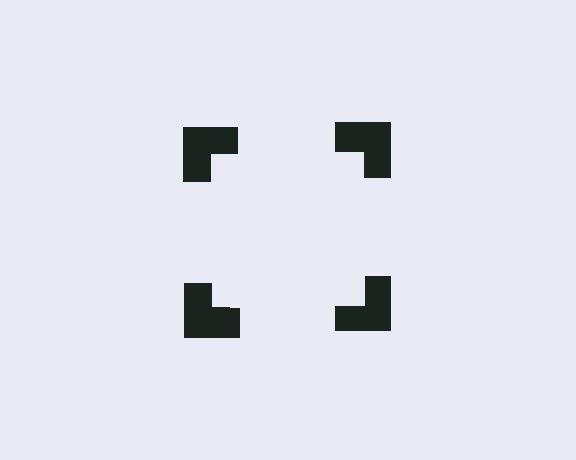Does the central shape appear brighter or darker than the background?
It typically appears slightly brighter than the background, even though no actual brightness change is drawn.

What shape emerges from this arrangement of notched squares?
An illusory square — its edges are inferred from the aligned wedge cuts in the notched squares, not physically drawn.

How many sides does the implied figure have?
4 sides.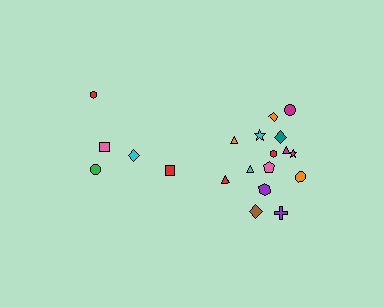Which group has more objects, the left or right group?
The right group.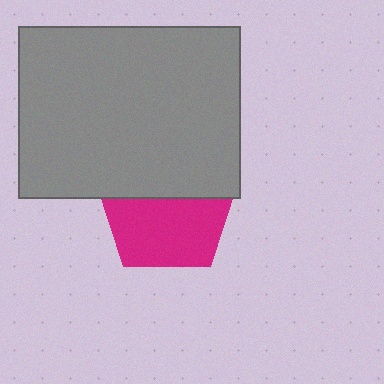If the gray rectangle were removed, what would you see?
You would see the complete magenta pentagon.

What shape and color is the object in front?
The object in front is a gray rectangle.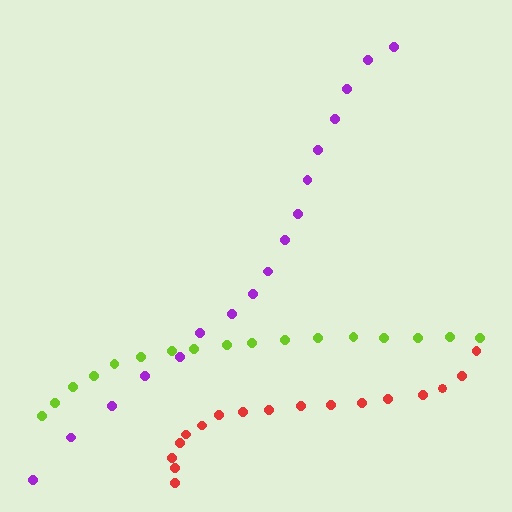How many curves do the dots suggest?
There are 3 distinct paths.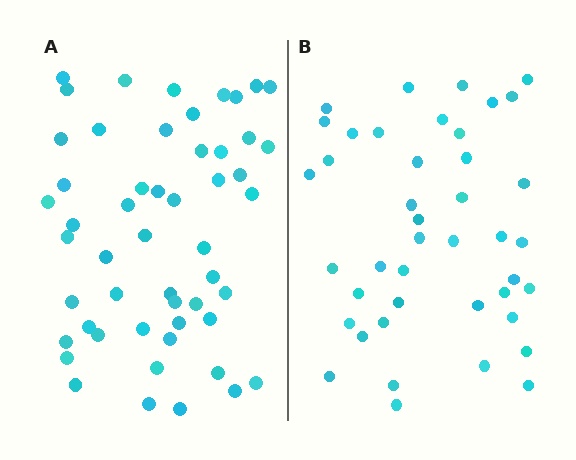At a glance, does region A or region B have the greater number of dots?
Region A (the left region) has more dots.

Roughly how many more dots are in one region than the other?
Region A has roughly 10 or so more dots than region B.